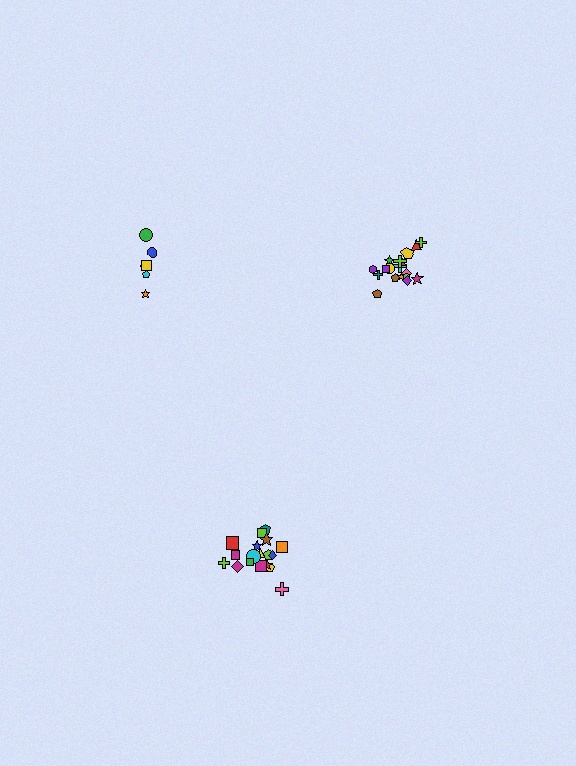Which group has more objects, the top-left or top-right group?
The top-right group.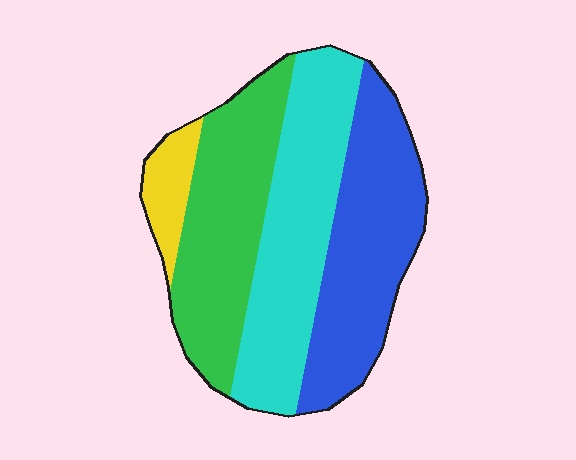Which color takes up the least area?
Yellow, at roughly 5%.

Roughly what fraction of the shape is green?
Green covers 29% of the shape.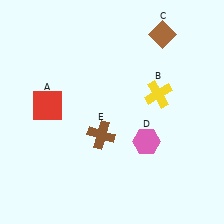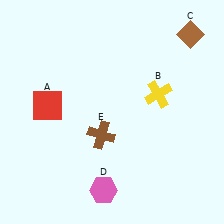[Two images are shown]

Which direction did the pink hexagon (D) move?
The pink hexagon (D) moved down.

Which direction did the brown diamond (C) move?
The brown diamond (C) moved right.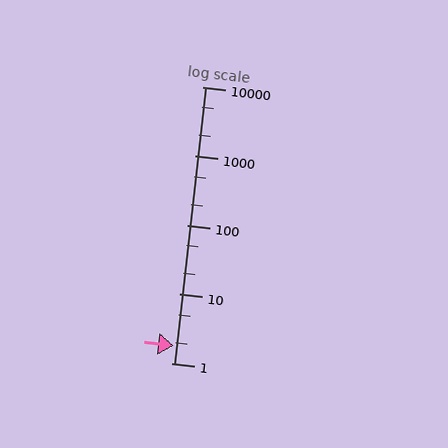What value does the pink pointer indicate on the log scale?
The pointer indicates approximately 1.8.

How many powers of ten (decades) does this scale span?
The scale spans 4 decades, from 1 to 10000.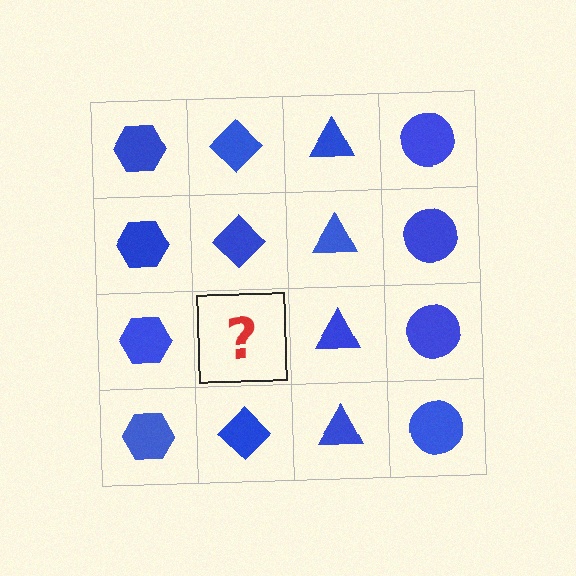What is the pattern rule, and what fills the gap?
The rule is that each column has a consistent shape. The gap should be filled with a blue diamond.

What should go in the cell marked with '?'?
The missing cell should contain a blue diamond.